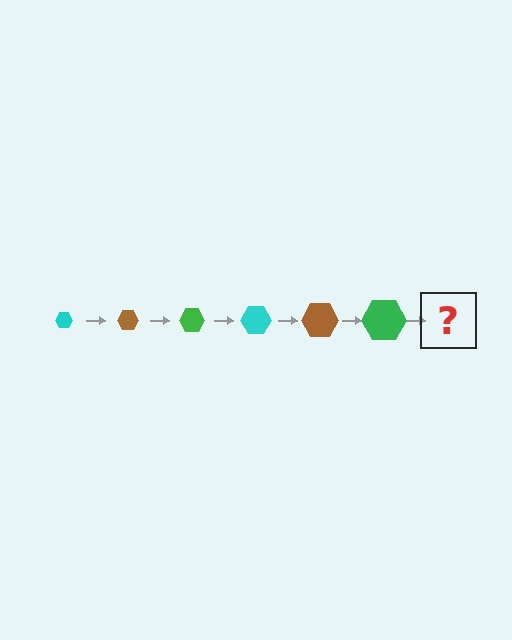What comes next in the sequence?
The next element should be a cyan hexagon, larger than the previous one.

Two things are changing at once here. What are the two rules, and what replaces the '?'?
The two rules are that the hexagon grows larger each step and the color cycles through cyan, brown, and green. The '?' should be a cyan hexagon, larger than the previous one.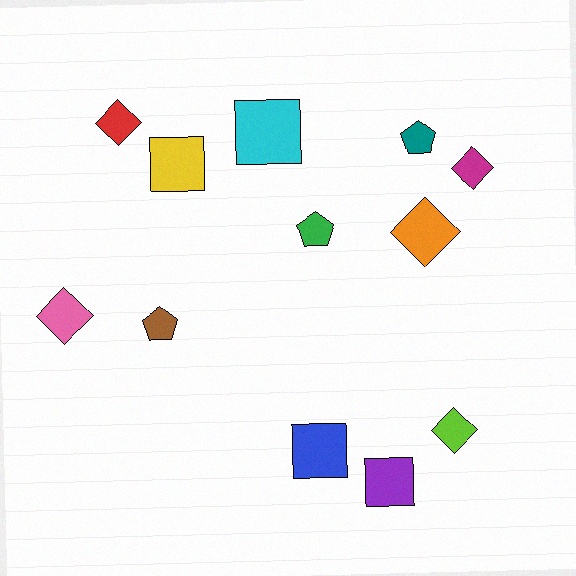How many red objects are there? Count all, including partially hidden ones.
There is 1 red object.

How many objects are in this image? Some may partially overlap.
There are 12 objects.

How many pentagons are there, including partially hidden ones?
There are 3 pentagons.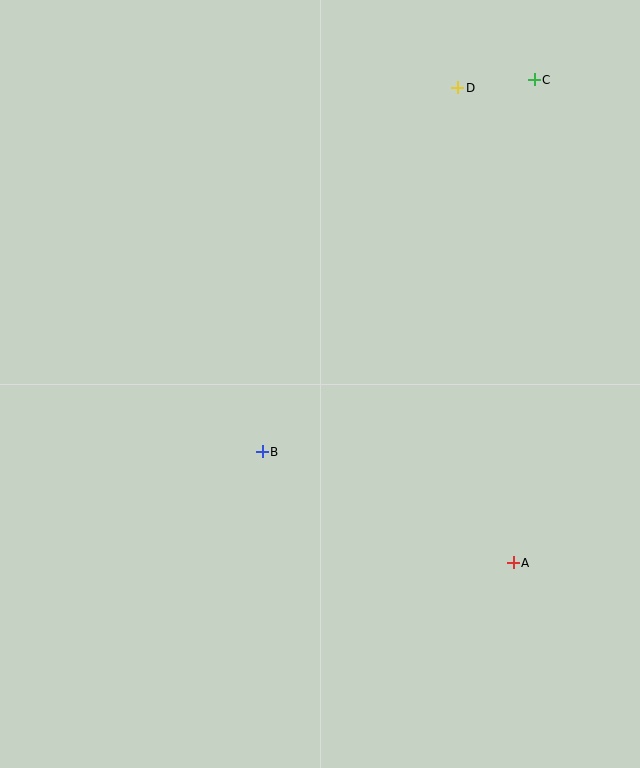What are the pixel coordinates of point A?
Point A is at (513, 563).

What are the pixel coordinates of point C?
Point C is at (534, 80).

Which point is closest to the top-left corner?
Point D is closest to the top-left corner.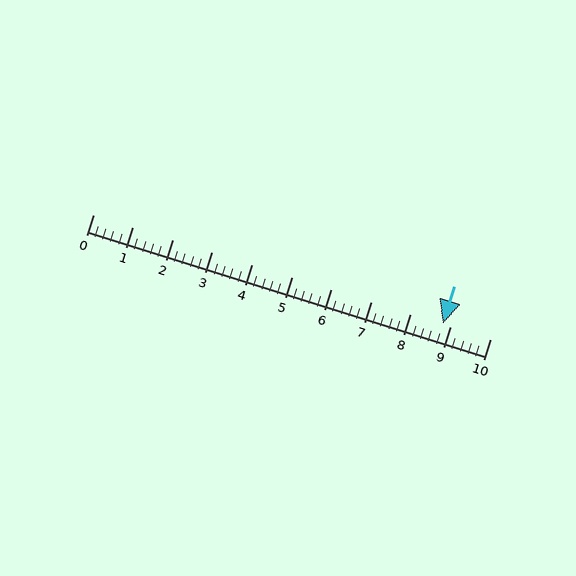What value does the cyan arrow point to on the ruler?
The cyan arrow points to approximately 8.8.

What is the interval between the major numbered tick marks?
The major tick marks are spaced 1 units apart.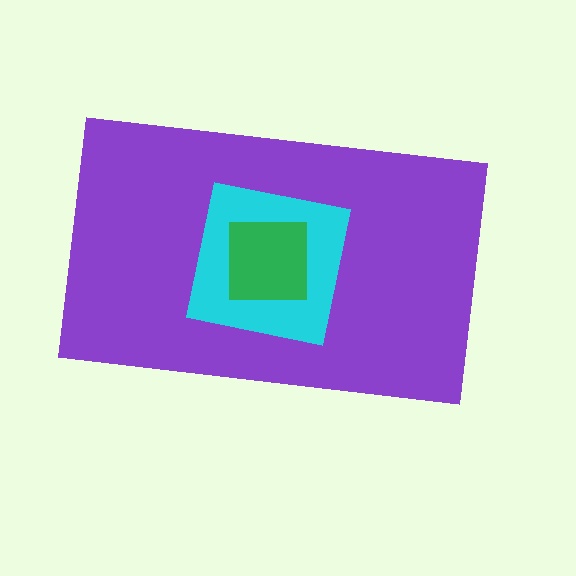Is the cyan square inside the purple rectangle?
Yes.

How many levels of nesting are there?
3.